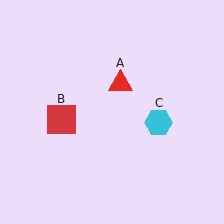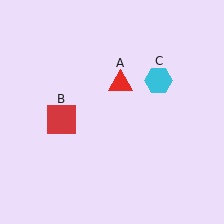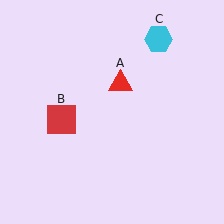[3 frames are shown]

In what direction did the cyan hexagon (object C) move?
The cyan hexagon (object C) moved up.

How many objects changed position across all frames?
1 object changed position: cyan hexagon (object C).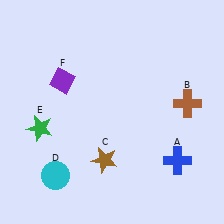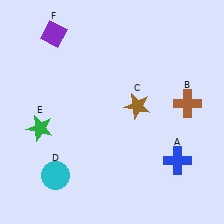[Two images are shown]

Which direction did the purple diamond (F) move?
The purple diamond (F) moved up.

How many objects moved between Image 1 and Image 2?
2 objects moved between the two images.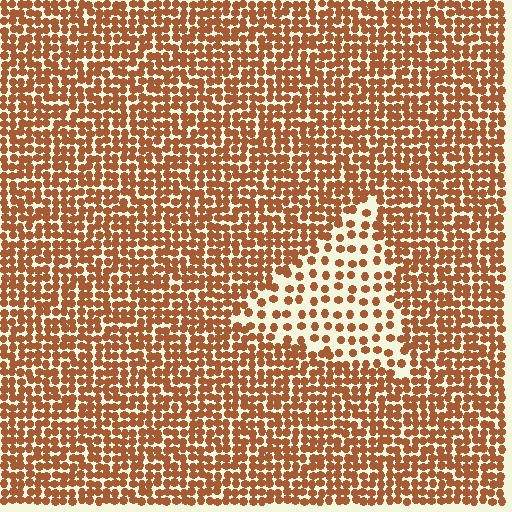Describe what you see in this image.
The image contains small brown elements arranged at two different densities. A triangle-shaped region is visible where the elements are less densely packed than the surrounding area.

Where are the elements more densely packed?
The elements are more densely packed outside the triangle boundary.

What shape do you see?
I see a triangle.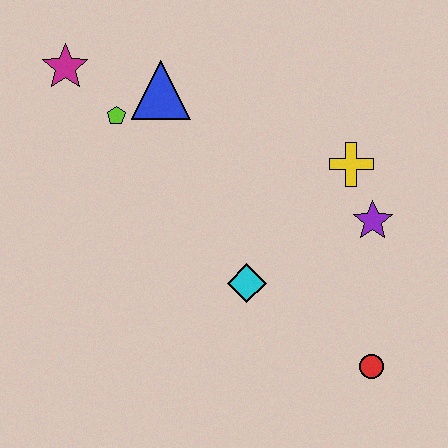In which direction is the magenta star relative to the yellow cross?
The magenta star is to the left of the yellow cross.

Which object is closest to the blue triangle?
The lime pentagon is closest to the blue triangle.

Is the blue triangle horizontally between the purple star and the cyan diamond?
No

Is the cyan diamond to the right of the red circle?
No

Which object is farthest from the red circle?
The magenta star is farthest from the red circle.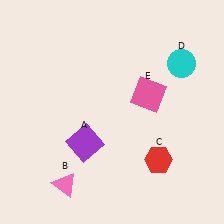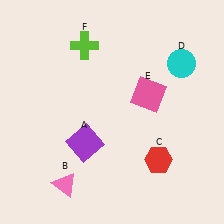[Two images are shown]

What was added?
A lime cross (F) was added in Image 2.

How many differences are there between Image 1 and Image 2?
There is 1 difference between the two images.